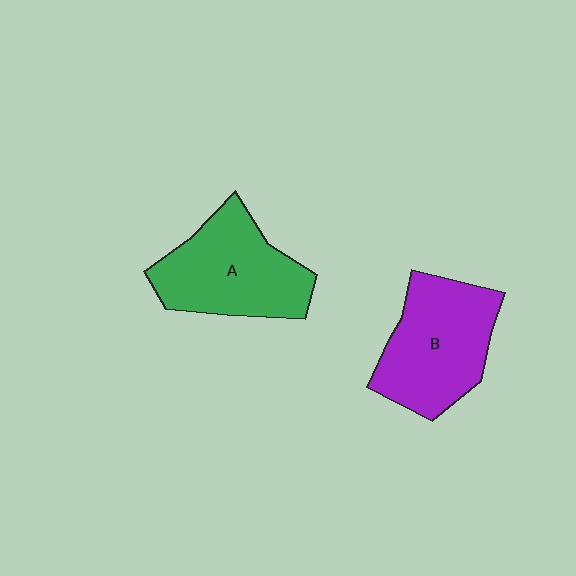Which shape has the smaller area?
Shape A (green).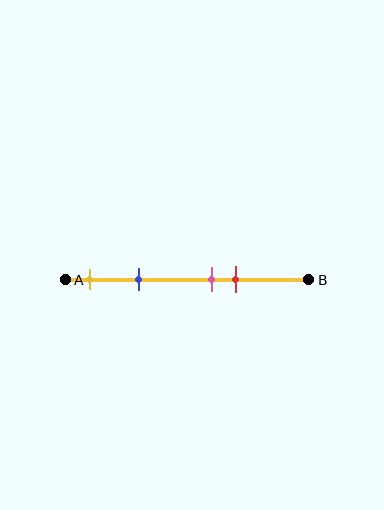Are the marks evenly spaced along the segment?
No, the marks are not evenly spaced.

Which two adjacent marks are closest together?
The pink and red marks are the closest adjacent pair.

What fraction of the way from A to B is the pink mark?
The pink mark is approximately 60% (0.6) of the way from A to B.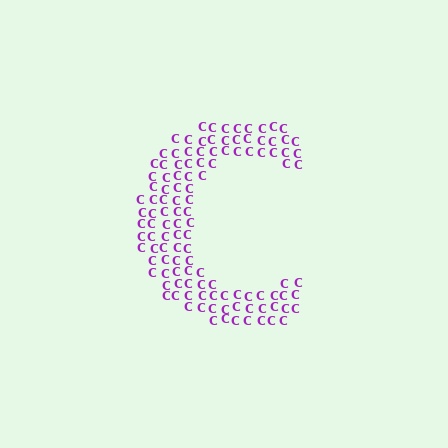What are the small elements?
The small elements are letter C's.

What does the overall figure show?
The overall figure shows the letter C.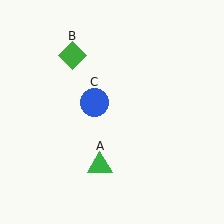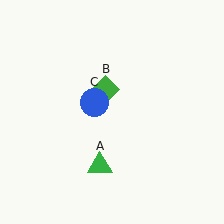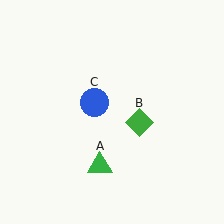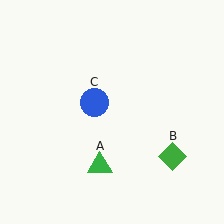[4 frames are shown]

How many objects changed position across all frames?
1 object changed position: green diamond (object B).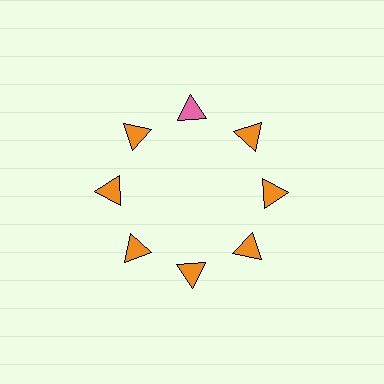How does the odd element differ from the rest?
It has a different color: pink instead of orange.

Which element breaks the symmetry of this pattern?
The pink triangle at roughly the 12 o'clock position breaks the symmetry. All other shapes are orange triangles.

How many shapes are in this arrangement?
There are 8 shapes arranged in a ring pattern.